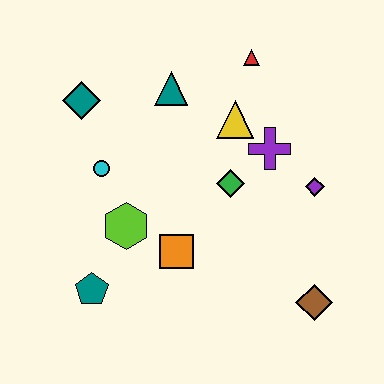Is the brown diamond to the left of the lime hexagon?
No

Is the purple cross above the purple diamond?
Yes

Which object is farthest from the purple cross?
The teal pentagon is farthest from the purple cross.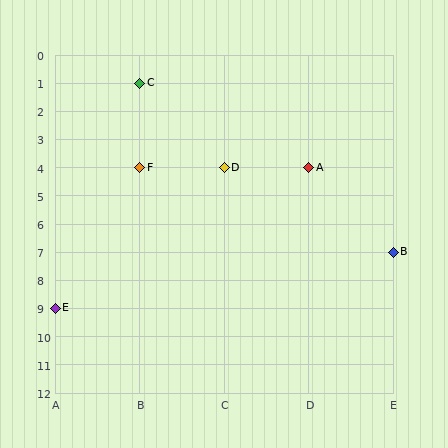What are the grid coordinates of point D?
Point D is at grid coordinates (C, 4).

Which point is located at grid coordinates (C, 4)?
Point D is at (C, 4).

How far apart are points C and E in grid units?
Points C and E are 1 column and 8 rows apart (about 8.1 grid units diagonally).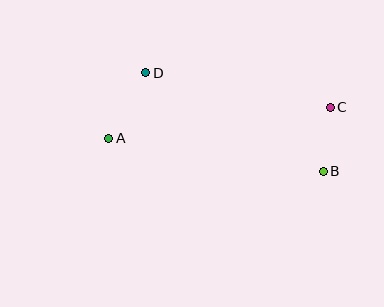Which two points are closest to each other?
Points B and C are closest to each other.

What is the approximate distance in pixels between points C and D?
The distance between C and D is approximately 188 pixels.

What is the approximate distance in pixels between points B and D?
The distance between B and D is approximately 203 pixels.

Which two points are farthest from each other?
Points A and C are farthest from each other.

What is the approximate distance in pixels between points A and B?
The distance between A and B is approximately 217 pixels.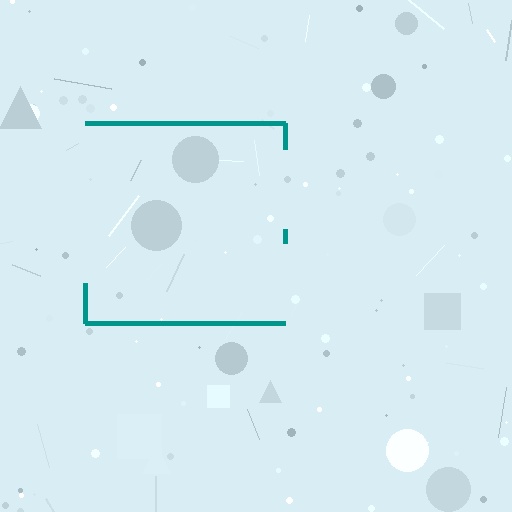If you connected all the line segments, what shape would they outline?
They would outline a square.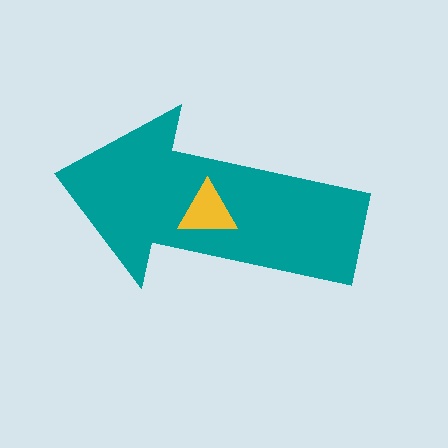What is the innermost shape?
The yellow triangle.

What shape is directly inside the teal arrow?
The yellow triangle.